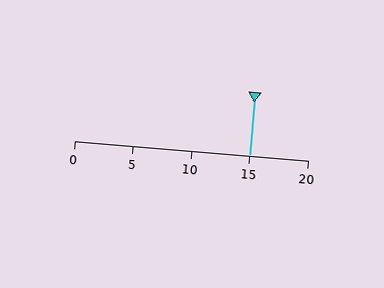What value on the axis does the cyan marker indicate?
The marker indicates approximately 15.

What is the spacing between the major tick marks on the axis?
The major ticks are spaced 5 apart.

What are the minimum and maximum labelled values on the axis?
The axis runs from 0 to 20.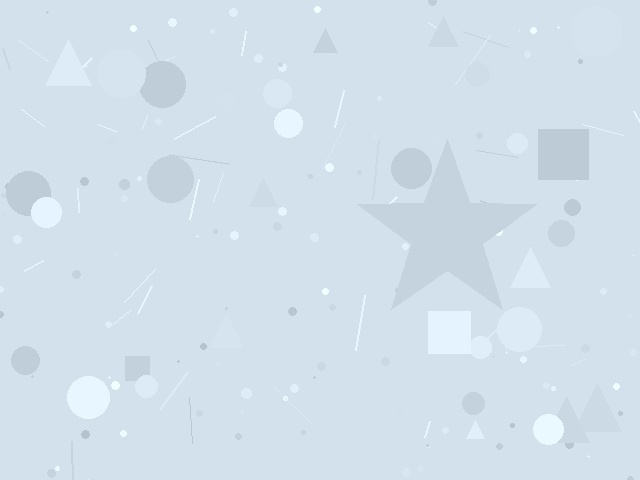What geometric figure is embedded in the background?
A star is embedded in the background.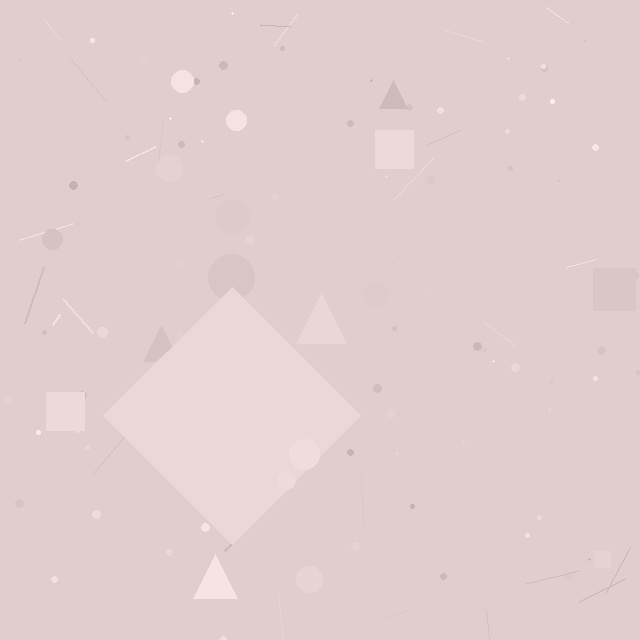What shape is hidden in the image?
A diamond is hidden in the image.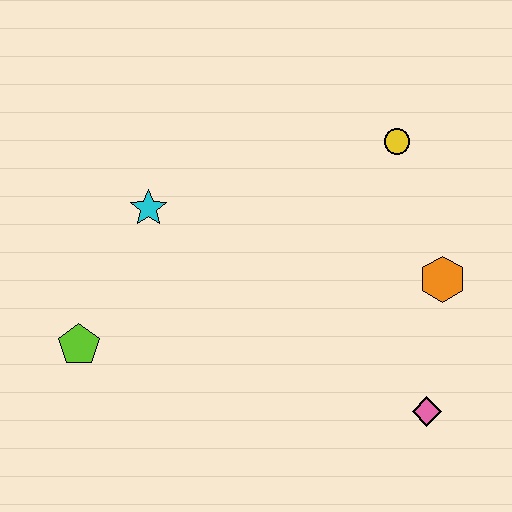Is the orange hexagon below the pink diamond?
No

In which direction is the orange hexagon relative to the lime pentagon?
The orange hexagon is to the right of the lime pentagon.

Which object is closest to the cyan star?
The lime pentagon is closest to the cyan star.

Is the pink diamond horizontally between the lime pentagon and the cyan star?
No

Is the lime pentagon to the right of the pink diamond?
No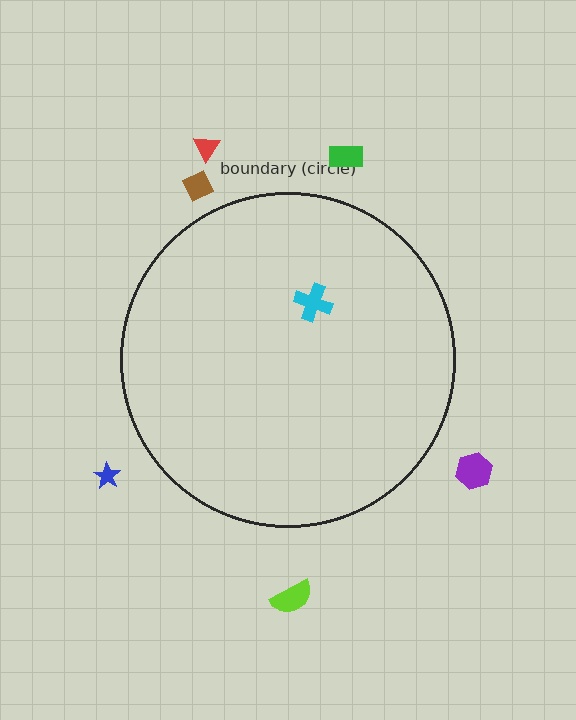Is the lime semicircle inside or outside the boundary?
Outside.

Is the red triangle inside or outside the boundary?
Outside.